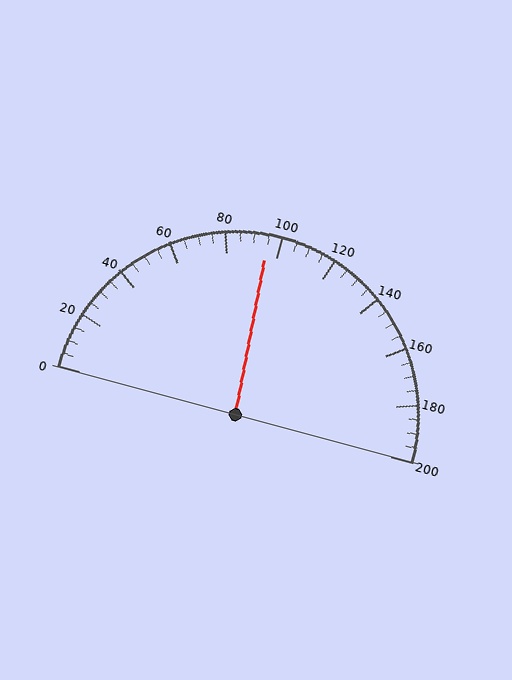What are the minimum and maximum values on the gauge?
The gauge ranges from 0 to 200.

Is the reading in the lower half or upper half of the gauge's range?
The reading is in the lower half of the range (0 to 200).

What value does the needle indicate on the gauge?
The needle indicates approximately 95.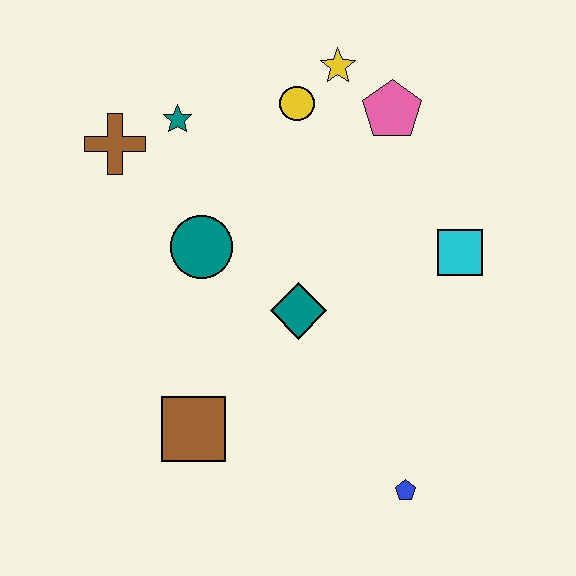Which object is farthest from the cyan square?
The brown cross is farthest from the cyan square.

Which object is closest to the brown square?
The teal diamond is closest to the brown square.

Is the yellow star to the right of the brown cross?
Yes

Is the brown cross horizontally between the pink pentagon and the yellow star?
No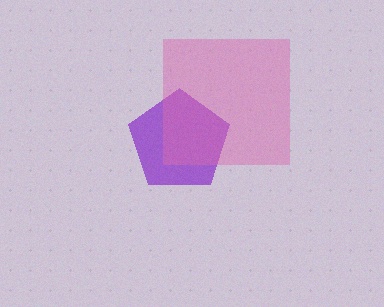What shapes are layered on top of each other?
The layered shapes are: a purple pentagon, a pink square.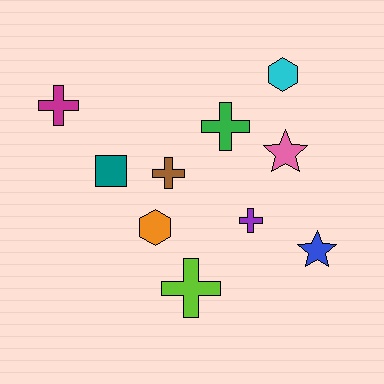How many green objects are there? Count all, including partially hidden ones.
There is 1 green object.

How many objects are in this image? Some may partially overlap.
There are 10 objects.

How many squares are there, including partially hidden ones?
There is 1 square.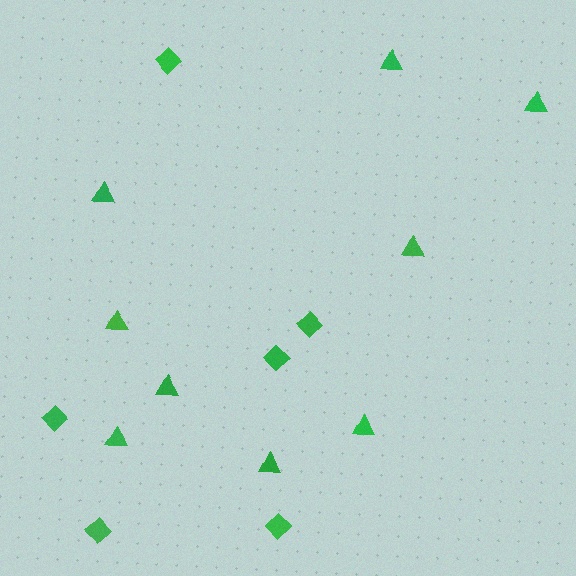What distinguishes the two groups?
There are 2 groups: one group of diamonds (6) and one group of triangles (9).